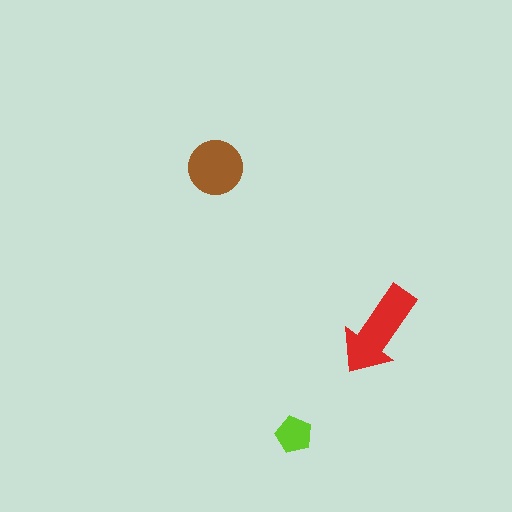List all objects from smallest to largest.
The lime pentagon, the brown circle, the red arrow.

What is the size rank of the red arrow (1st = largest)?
1st.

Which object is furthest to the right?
The red arrow is rightmost.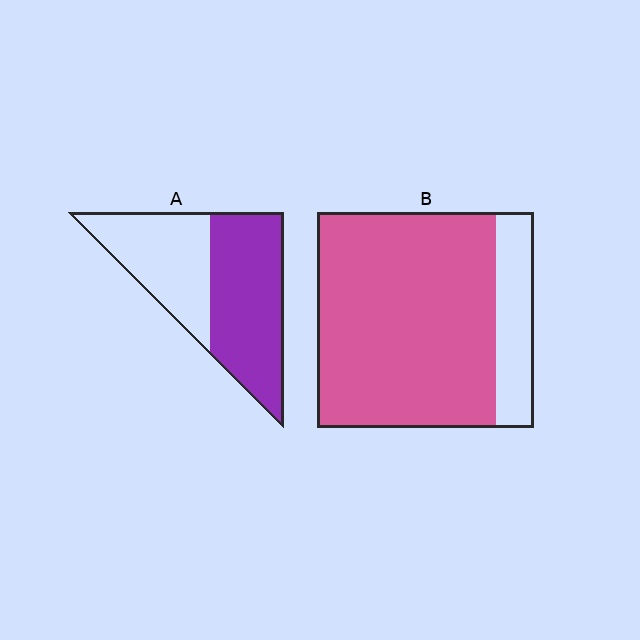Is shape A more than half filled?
Yes.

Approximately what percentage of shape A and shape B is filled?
A is approximately 55% and B is approximately 80%.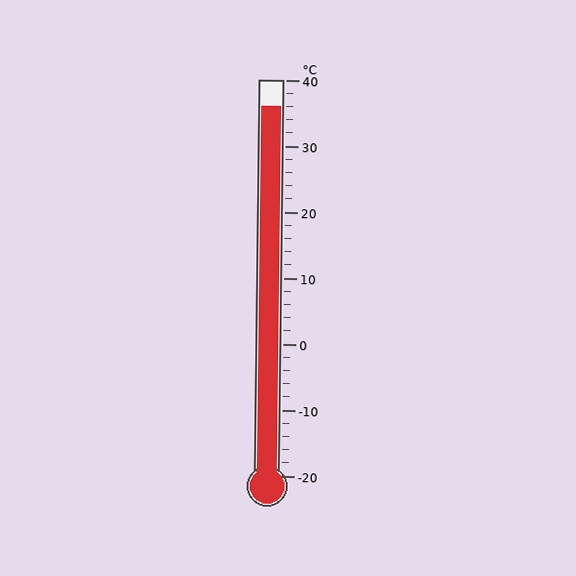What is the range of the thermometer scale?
The thermometer scale ranges from -20°C to 40°C.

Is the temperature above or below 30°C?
The temperature is above 30°C.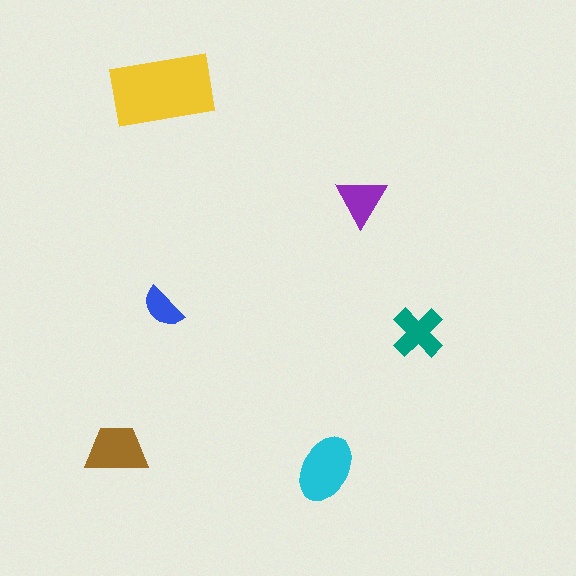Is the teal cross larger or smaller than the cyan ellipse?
Smaller.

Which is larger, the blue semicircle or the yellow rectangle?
The yellow rectangle.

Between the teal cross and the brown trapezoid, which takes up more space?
The brown trapezoid.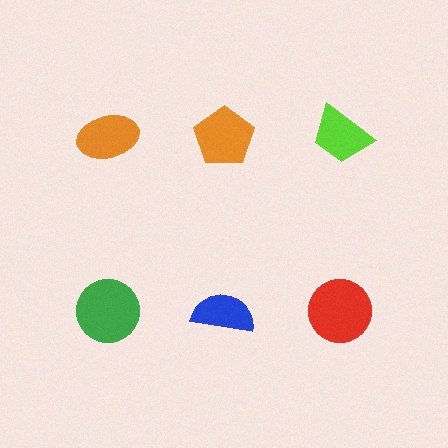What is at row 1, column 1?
An orange ellipse.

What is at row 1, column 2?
An orange pentagon.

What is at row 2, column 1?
A green circle.